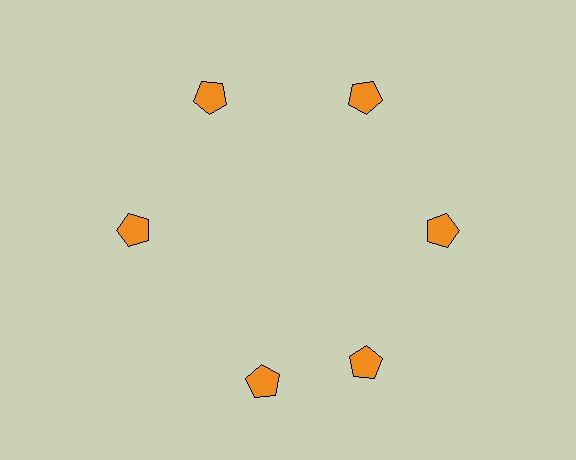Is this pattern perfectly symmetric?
No. The 6 orange pentagons are arranged in a ring, but one element near the 7 o'clock position is rotated out of alignment along the ring, breaking the 6-fold rotational symmetry.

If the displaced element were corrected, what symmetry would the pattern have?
It would have 6-fold rotational symmetry — the pattern would map onto itself every 60 degrees.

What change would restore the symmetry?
The symmetry would be restored by rotating it back into even spacing with its neighbors so that all 6 pentagons sit at equal angles and equal distance from the center.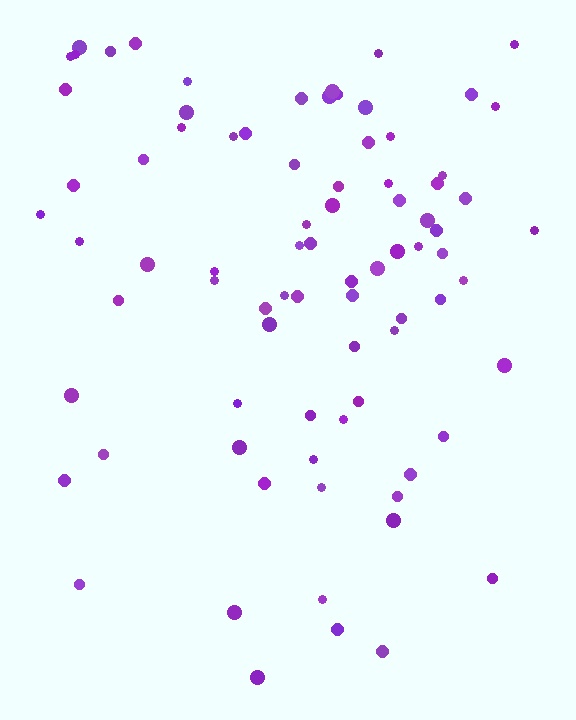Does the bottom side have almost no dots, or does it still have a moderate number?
Still a moderate number, just noticeably fewer than the top.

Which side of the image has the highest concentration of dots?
The top.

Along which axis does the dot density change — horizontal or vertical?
Vertical.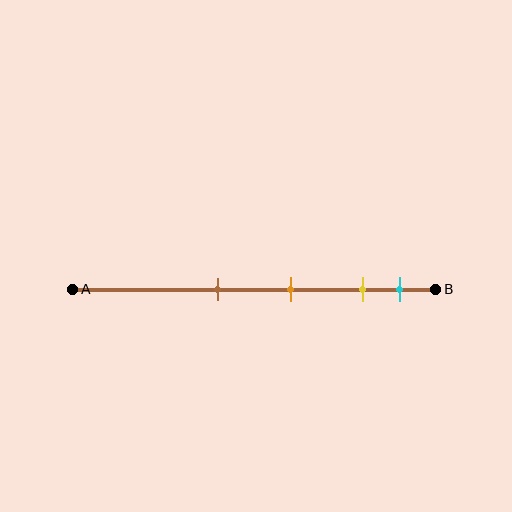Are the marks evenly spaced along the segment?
No, the marks are not evenly spaced.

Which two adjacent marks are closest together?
The yellow and cyan marks are the closest adjacent pair.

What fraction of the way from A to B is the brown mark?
The brown mark is approximately 40% (0.4) of the way from A to B.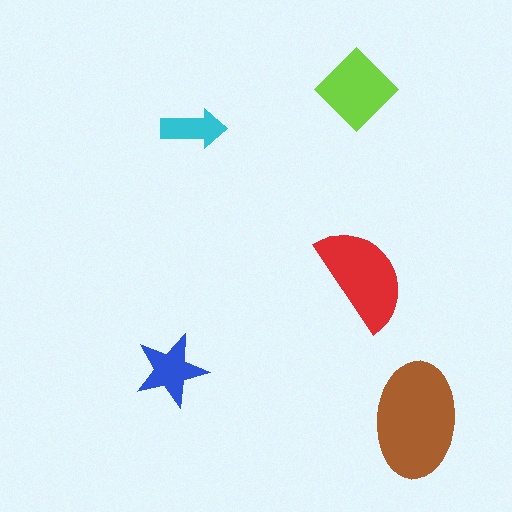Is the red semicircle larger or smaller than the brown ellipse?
Smaller.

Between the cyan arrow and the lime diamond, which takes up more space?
The lime diamond.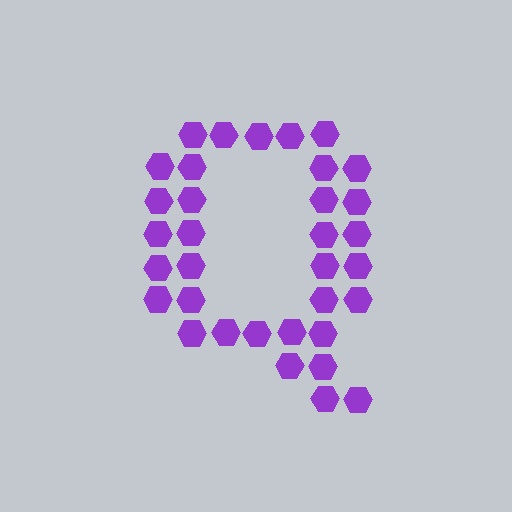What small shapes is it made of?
It is made of small hexagons.